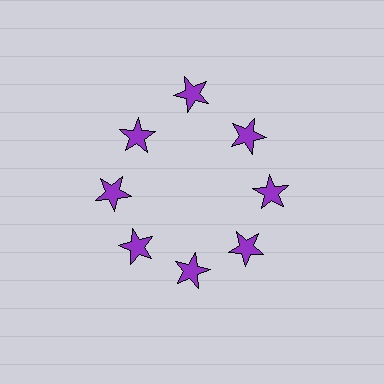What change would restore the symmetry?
The symmetry would be restored by moving it inward, back onto the ring so that all 8 stars sit at equal angles and equal distance from the center.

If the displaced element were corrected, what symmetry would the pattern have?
It would have 8-fold rotational symmetry — the pattern would map onto itself every 45 degrees.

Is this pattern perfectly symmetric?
No. The 8 purple stars are arranged in a ring, but one element near the 12 o'clock position is pushed outward from the center, breaking the 8-fold rotational symmetry.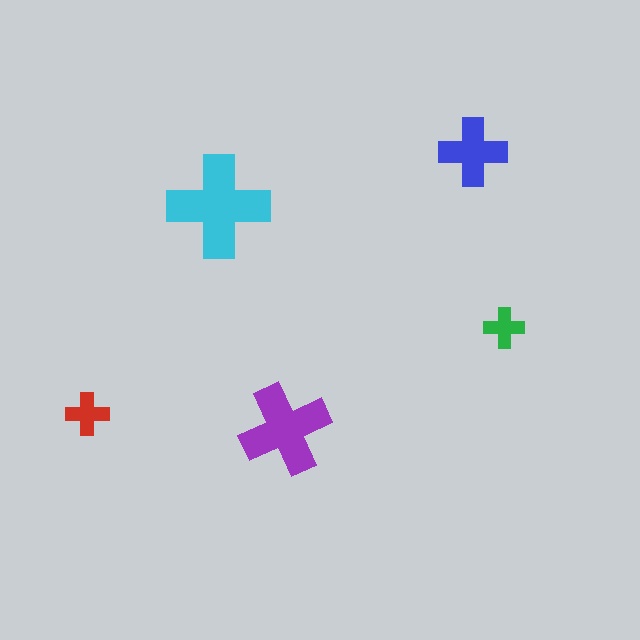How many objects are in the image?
There are 5 objects in the image.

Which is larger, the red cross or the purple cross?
The purple one.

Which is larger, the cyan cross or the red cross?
The cyan one.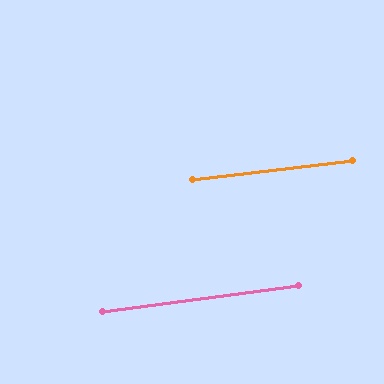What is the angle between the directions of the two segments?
Approximately 1 degree.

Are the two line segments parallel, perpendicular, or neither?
Parallel — their directions differ by only 0.8°.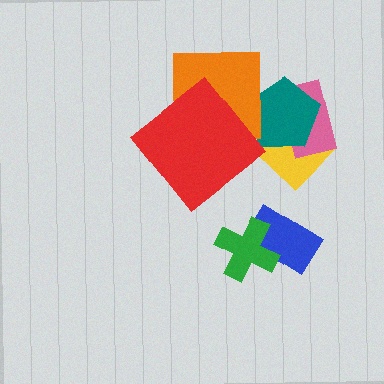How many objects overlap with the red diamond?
1 object overlaps with the red diamond.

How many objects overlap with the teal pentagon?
3 objects overlap with the teal pentagon.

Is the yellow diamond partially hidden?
Yes, it is partially covered by another shape.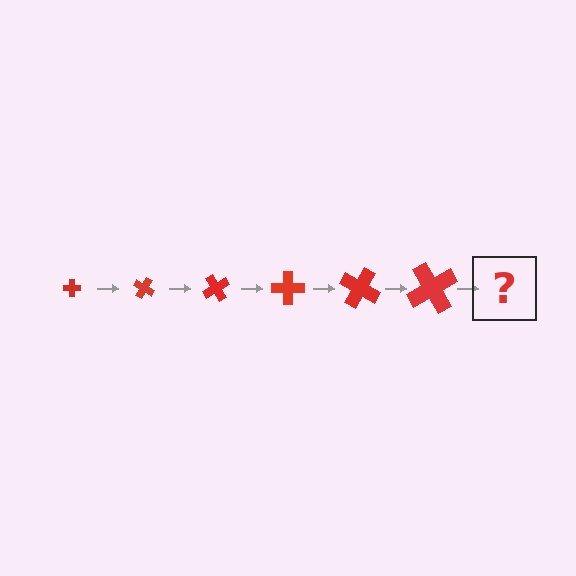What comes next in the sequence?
The next element should be a cross, larger than the previous one and rotated 180 degrees from the start.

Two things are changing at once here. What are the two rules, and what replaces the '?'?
The two rules are that the cross grows larger each step and it rotates 30 degrees each step. The '?' should be a cross, larger than the previous one and rotated 180 degrees from the start.